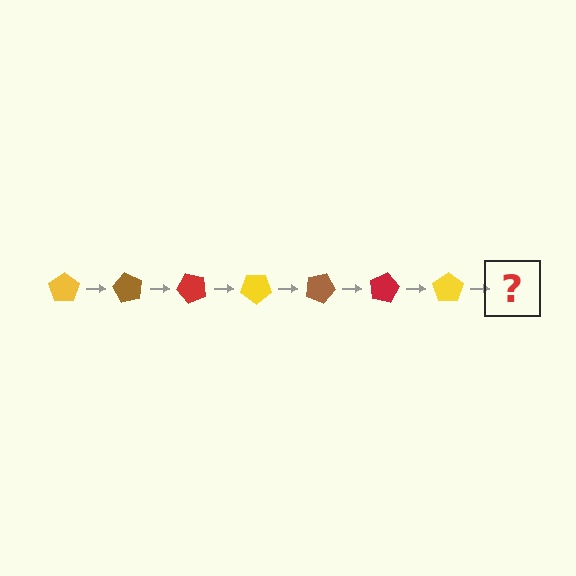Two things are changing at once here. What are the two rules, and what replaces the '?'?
The two rules are that it rotates 60 degrees each step and the color cycles through yellow, brown, and red. The '?' should be a brown pentagon, rotated 420 degrees from the start.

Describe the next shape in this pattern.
It should be a brown pentagon, rotated 420 degrees from the start.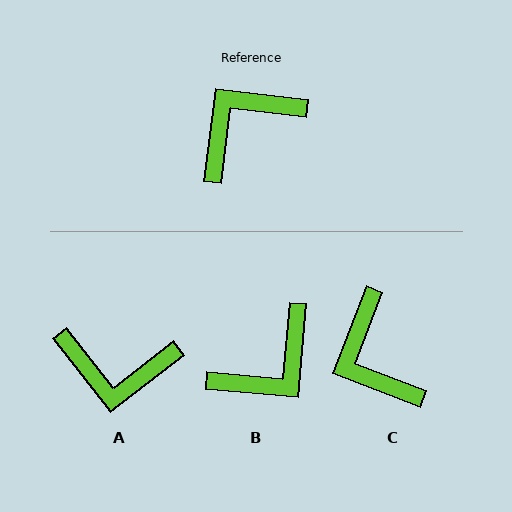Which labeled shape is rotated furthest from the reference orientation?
B, about 178 degrees away.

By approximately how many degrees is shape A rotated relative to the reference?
Approximately 135 degrees counter-clockwise.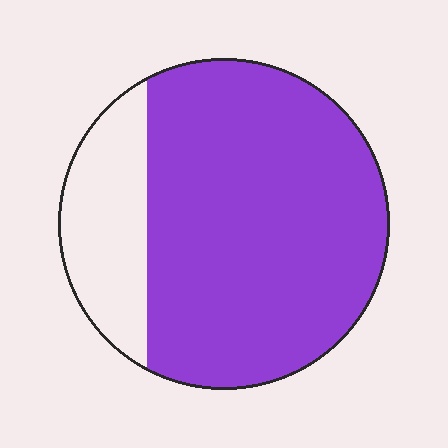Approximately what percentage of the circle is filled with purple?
Approximately 80%.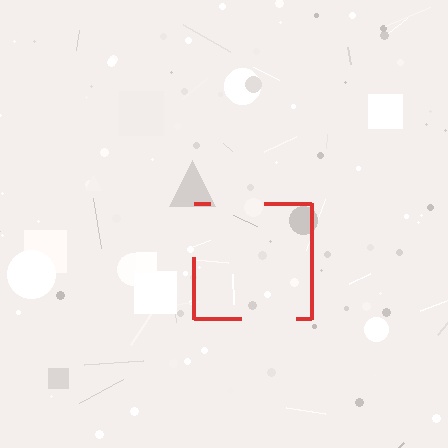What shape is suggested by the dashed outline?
The dashed outline suggests a square.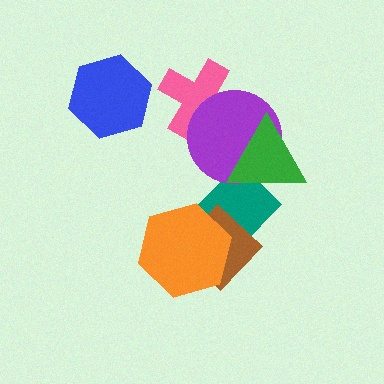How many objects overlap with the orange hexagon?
2 objects overlap with the orange hexagon.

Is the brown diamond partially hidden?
Yes, it is partially covered by another shape.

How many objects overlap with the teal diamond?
4 objects overlap with the teal diamond.